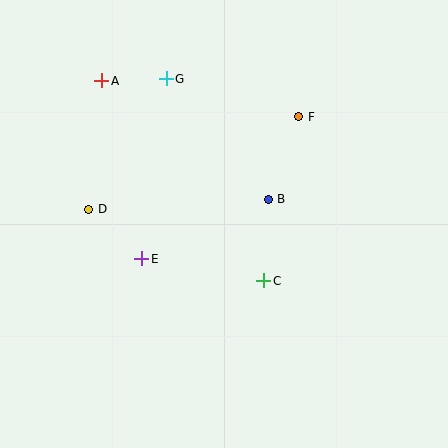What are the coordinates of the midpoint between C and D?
The midpoint between C and D is at (176, 245).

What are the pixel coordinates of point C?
Point C is at (264, 281).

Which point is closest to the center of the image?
Point B at (268, 199) is closest to the center.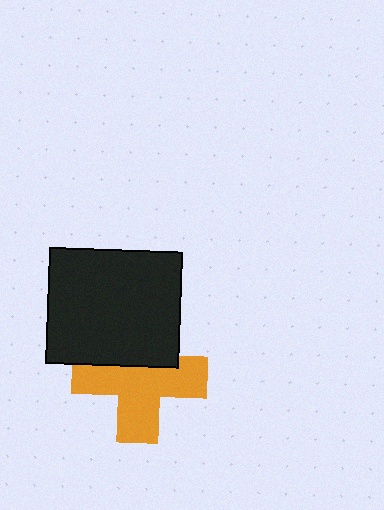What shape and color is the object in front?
The object in front is a black rectangle.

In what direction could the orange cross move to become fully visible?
The orange cross could move down. That would shift it out from behind the black rectangle entirely.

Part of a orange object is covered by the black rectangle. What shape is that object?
It is a cross.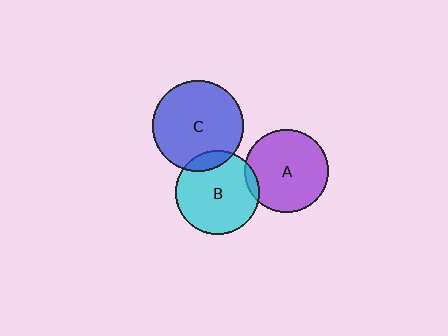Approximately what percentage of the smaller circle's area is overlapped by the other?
Approximately 10%.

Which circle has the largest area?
Circle C (blue).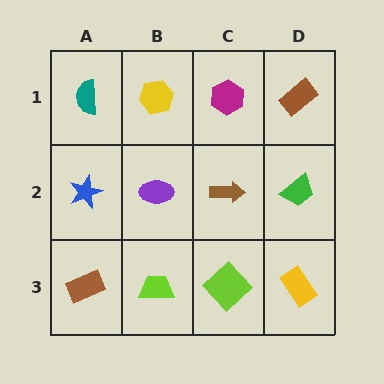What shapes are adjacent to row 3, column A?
A blue star (row 2, column A), a lime trapezoid (row 3, column B).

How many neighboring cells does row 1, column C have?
3.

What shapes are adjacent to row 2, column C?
A magenta hexagon (row 1, column C), a lime diamond (row 3, column C), a purple ellipse (row 2, column B), a green trapezoid (row 2, column D).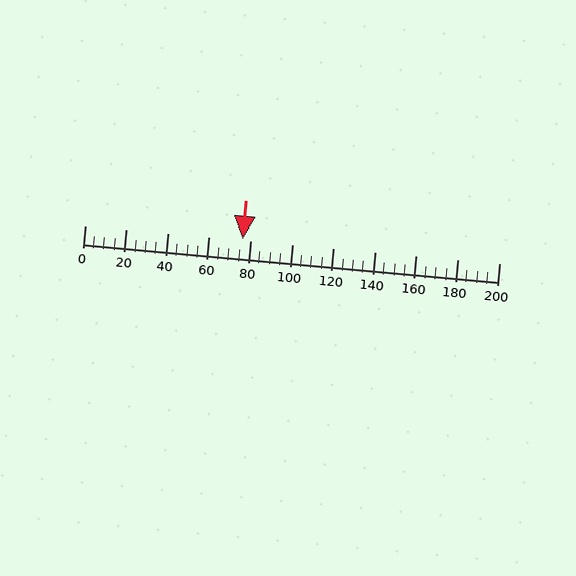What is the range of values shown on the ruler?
The ruler shows values from 0 to 200.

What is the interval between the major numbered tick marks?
The major tick marks are spaced 20 units apart.